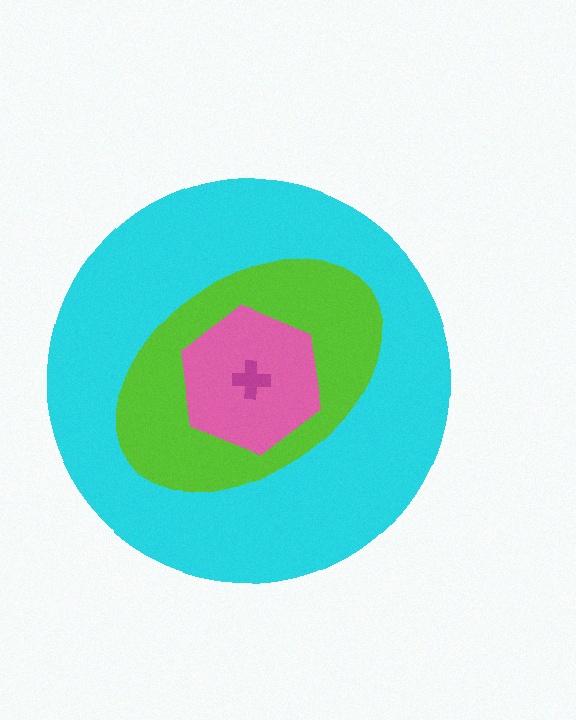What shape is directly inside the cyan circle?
The lime ellipse.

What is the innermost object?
The magenta cross.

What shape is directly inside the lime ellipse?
The pink hexagon.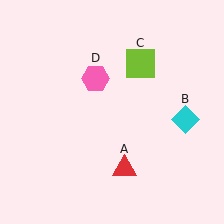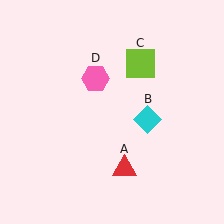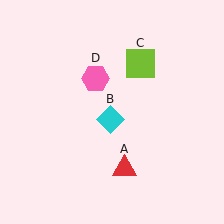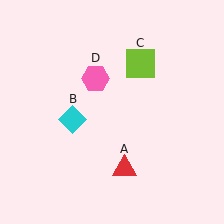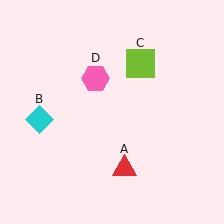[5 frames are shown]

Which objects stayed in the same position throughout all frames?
Red triangle (object A) and lime square (object C) and pink hexagon (object D) remained stationary.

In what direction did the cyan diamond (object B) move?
The cyan diamond (object B) moved left.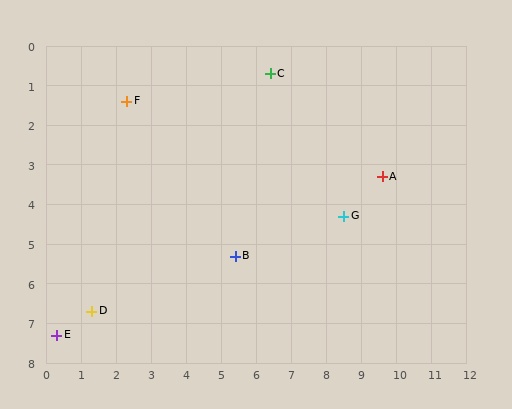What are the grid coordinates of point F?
Point F is at approximately (2.3, 1.4).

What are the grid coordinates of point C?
Point C is at approximately (6.4, 0.7).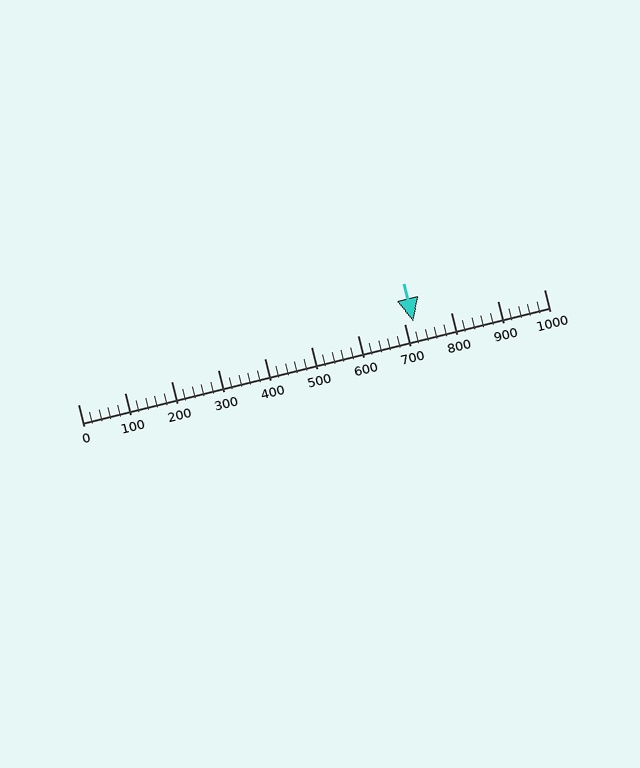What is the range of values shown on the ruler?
The ruler shows values from 0 to 1000.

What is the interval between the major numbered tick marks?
The major tick marks are spaced 100 units apart.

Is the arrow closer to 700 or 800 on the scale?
The arrow is closer to 700.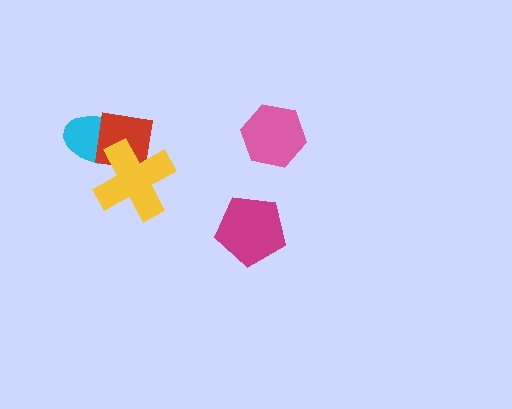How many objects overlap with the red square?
2 objects overlap with the red square.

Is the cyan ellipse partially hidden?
Yes, it is partially covered by another shape.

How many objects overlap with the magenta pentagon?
0 objects overlap with the magenta pentagon.